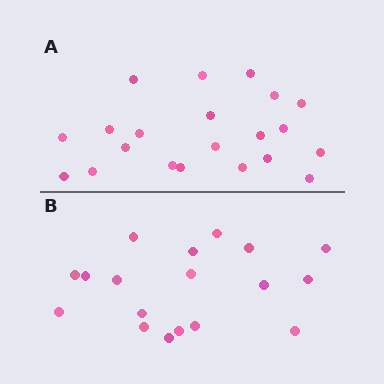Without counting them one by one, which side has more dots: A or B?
Region A (the top region) has more dots.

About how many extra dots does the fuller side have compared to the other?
Region A has just a few more — roughly 2 or 3 more dots than region B.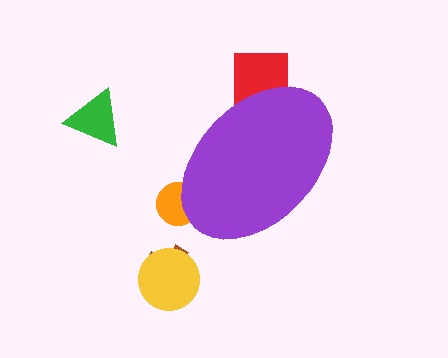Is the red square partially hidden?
Yes, the red square is partially hidden behind the purple ellipse.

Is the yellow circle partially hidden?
No, the yellow circle is fully visible.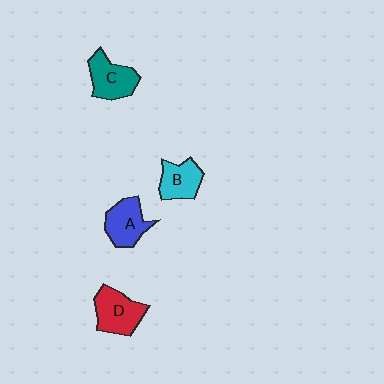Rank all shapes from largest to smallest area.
From largest to smallest: D (red), C (teal), A (blue), B (cyan).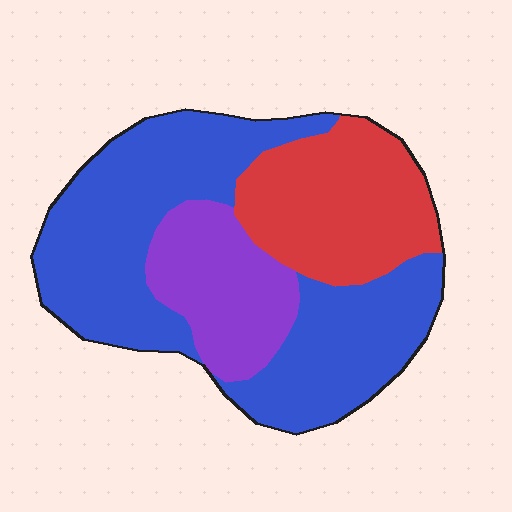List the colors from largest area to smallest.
From largest to smallest: blue, red, purple.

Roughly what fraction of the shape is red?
Red covers 26% of the shape.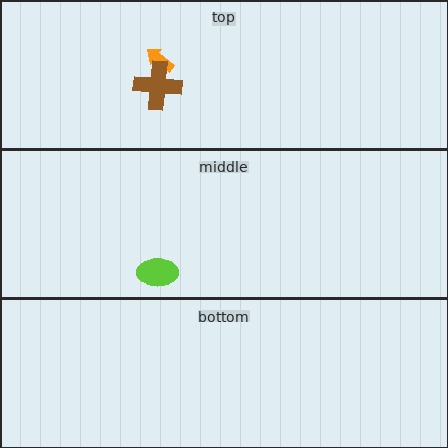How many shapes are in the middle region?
1.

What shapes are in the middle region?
The lime ellipse.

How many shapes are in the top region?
2.